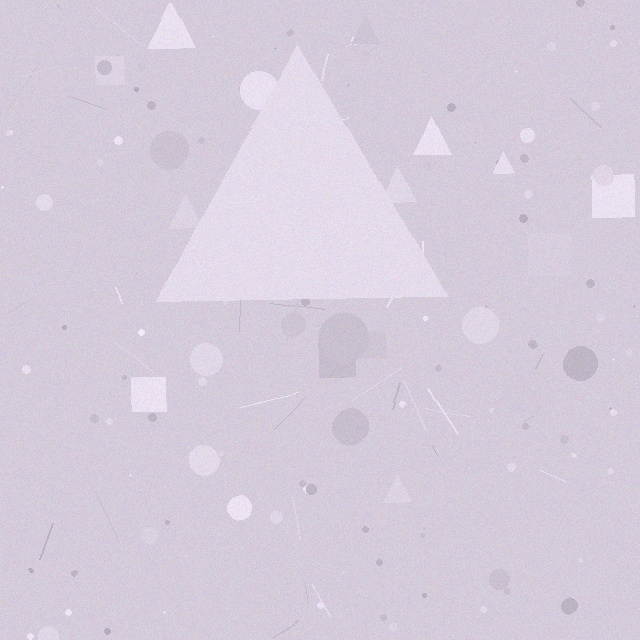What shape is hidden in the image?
A triangle is hidden in the image.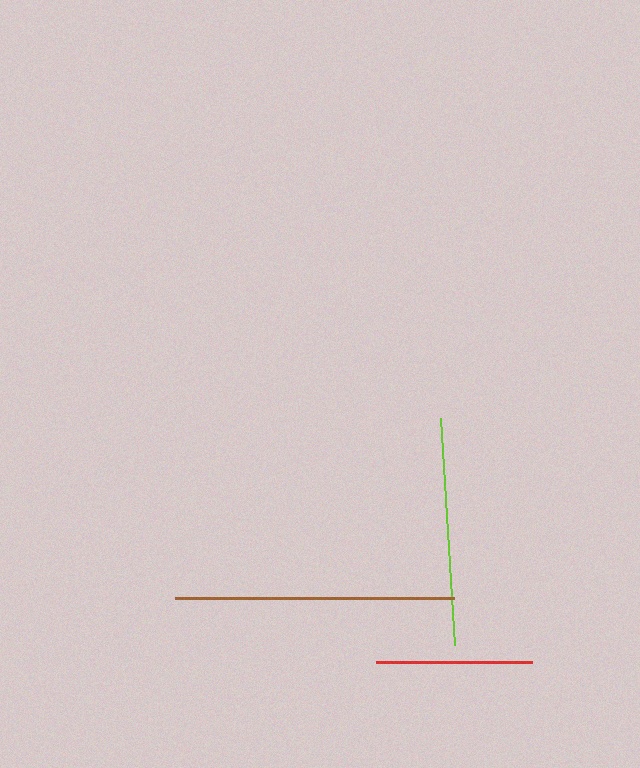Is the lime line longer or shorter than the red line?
The lime line is longer than the red line.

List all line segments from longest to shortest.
From longest to shortest: brown, lime, red.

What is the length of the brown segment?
The brown segment is approximately 279 pixels long.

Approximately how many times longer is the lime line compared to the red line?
The lime line is approximately 1.5 times the length of the red line.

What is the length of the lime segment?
The lime segment is approximately 227 pixels long.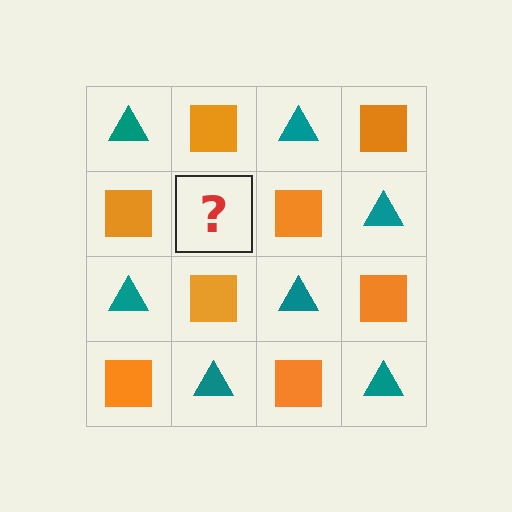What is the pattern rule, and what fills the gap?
The rule is that it alternates teal triangle and orange square in a checkerboard pattern. The gap should be filled with a teal triangle.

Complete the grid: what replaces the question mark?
The question mark should be replaced with a teal triangle.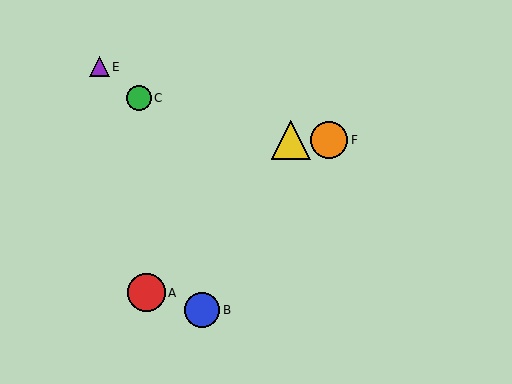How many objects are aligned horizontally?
2 objects (D, F) are aligned horizontally.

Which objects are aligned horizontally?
Objects D, F are aligned horizontally.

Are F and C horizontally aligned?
No, F is at y≈140 and C is at y≈98.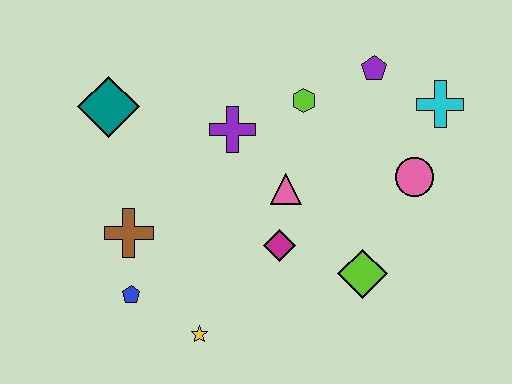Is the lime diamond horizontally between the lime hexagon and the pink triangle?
No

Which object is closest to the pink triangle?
The magenta diamond is closest to the pink triangle.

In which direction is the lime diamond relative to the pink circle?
The lime diamond is below the pink circle.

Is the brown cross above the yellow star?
Yes